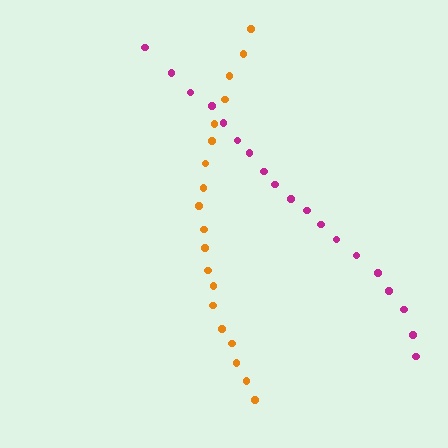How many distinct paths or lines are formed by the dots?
There are 2 distinct paths.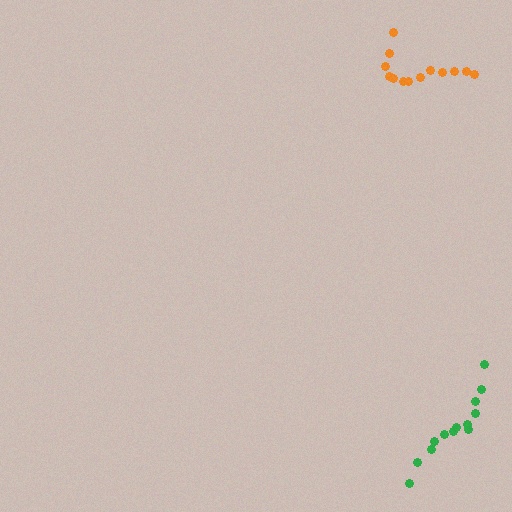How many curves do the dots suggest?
There are 2 distinct paths.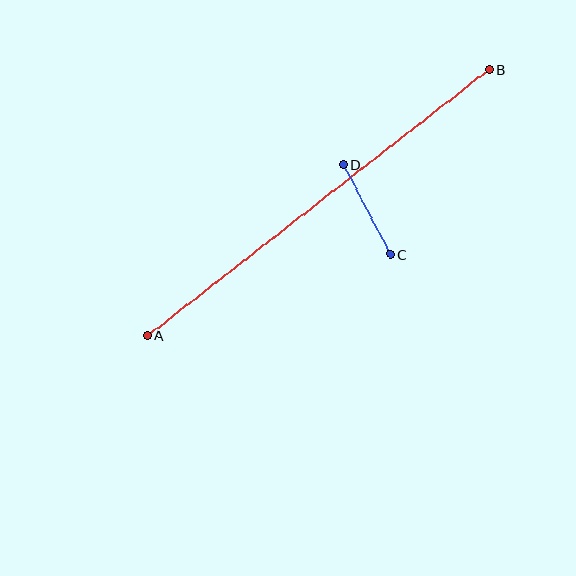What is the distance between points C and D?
The distance is approximately 101 pixels.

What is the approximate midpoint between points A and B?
The midpoint is at approximately (318, 203) pixels.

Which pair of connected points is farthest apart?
Points A and B are farthest apart.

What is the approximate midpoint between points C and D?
The midpoint is at approximately (367, 210) pixels.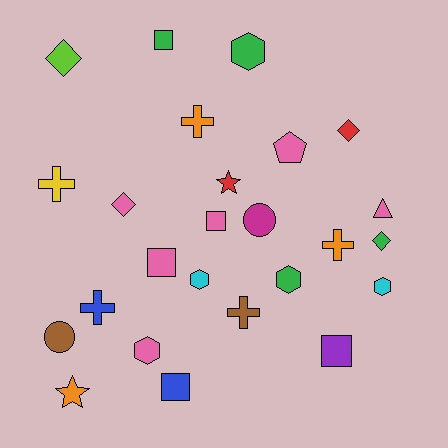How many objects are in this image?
There are 25 objects.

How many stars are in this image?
There are 2 stars.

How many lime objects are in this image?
There is 1 lime object.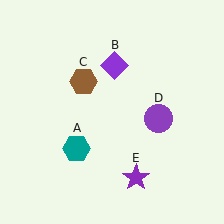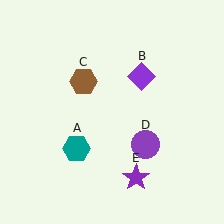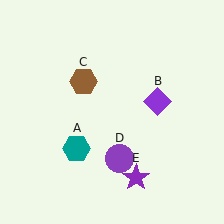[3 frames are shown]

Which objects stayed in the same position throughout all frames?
Teal hexagon (object A) and brown hexagon (object C) and purple star (object E) remained stationary.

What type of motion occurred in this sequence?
The purple diamond (object B), purple circle (object D) rotated clockwise around the center of the scene.